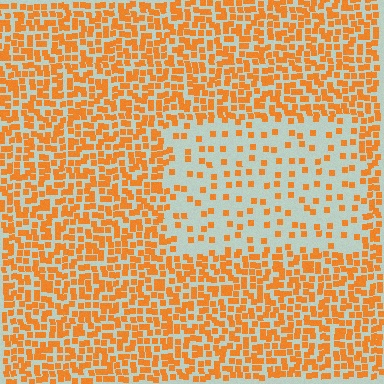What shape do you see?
I see a rectangle.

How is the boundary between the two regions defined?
The boundary is defined by a change in element density (approximately 3.0x ratio). All elements are the same color, size, and shape.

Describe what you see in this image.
The image contains small orange elements arranged at two different densities. A rectangle-shaped region is visible where the elements are less densely packed than the surrounding area.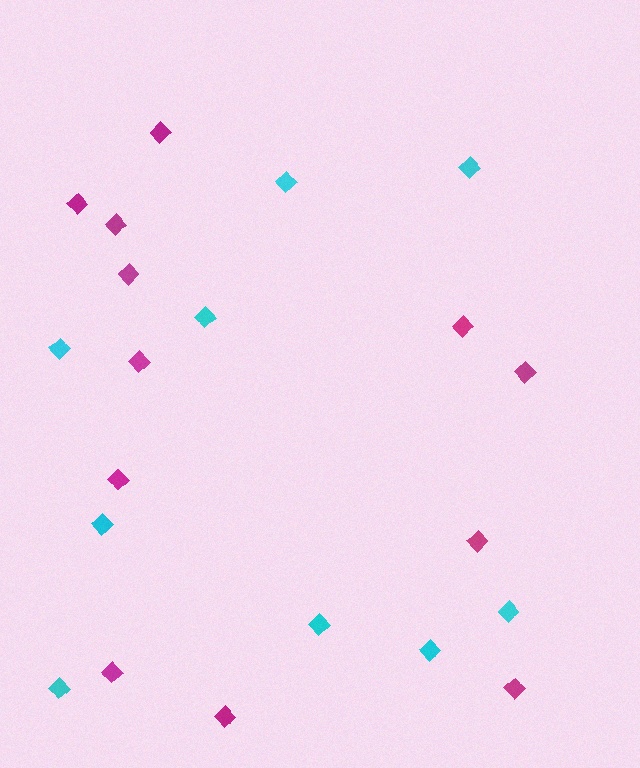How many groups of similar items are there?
There are 2 groups: one group of cyan diamonds (9) and one group of magenta diamonds (12).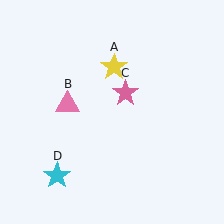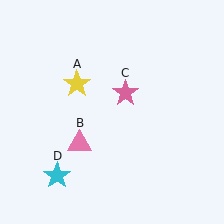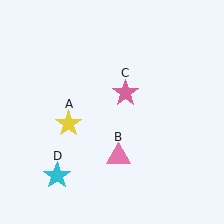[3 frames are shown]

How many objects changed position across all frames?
2 objects changed position: yellow star (object A), pink triangle (object B).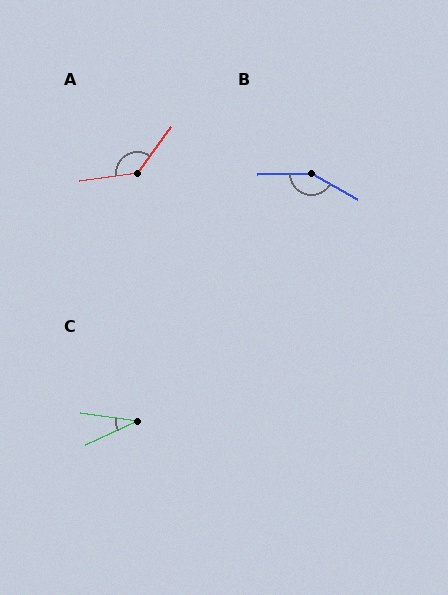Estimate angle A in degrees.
Approximately 134 degrees.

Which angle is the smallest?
C, at approximately 34 degrees.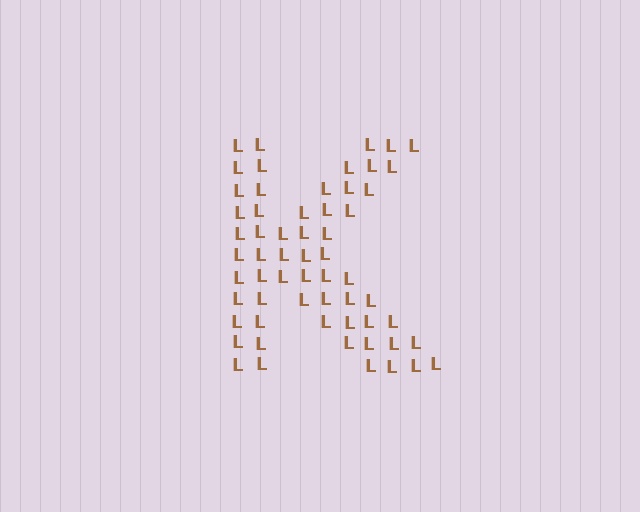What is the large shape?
The large shape is the letter K.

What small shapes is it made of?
It is made of small letter L's.